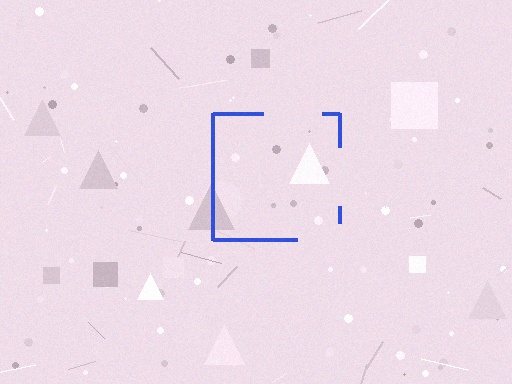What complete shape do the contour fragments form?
The contour fragments form a square.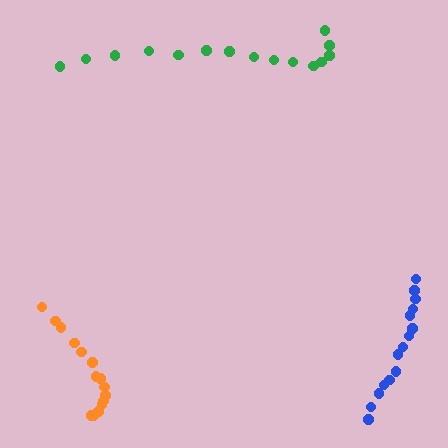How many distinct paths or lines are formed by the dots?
There are 3 distinct paths.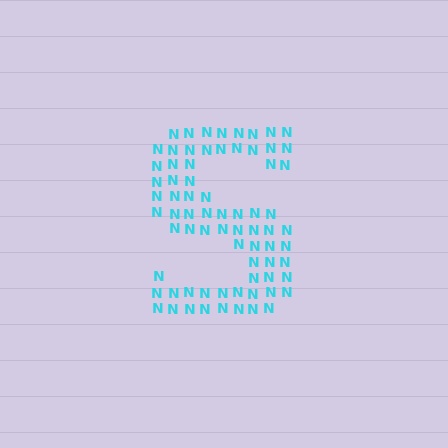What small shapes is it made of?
It is made of small letter N's.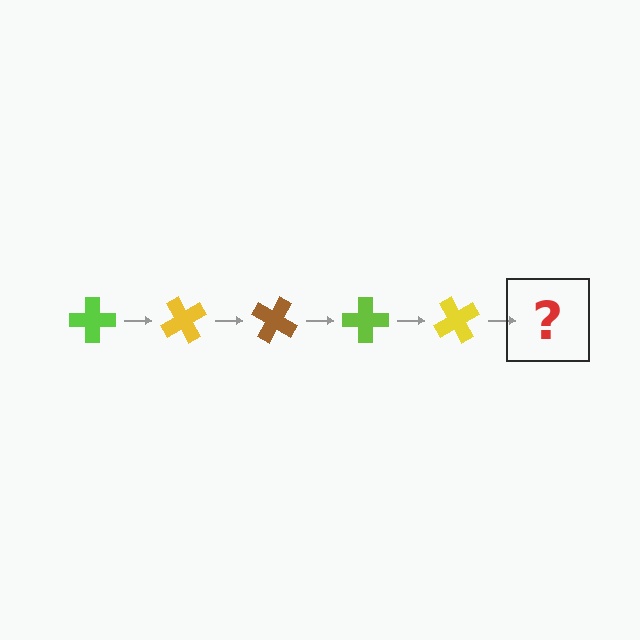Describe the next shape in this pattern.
It should be a brown cross, rotated 300 degrees from the start.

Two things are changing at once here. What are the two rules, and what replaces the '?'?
The two rules are that it rotates 60 degrees each step and the color cycles through lime, yellow, and brown. The '?' should be a brown cross, rotated 300 degrees from the start.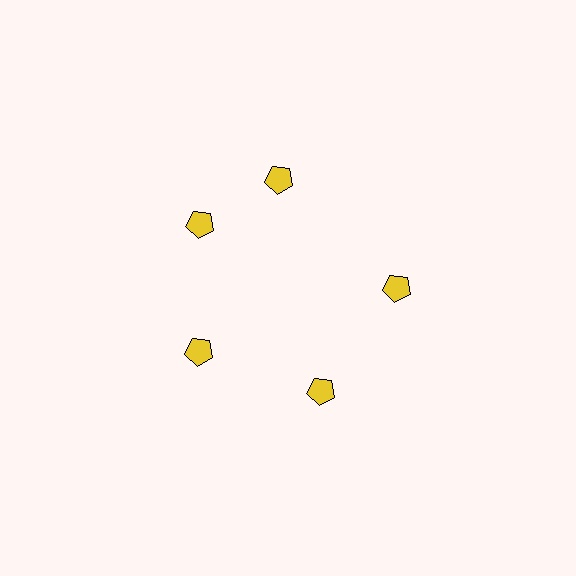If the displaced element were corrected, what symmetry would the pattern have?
It would have 5-fold rotational symmetry — the pattern would map onto itself every 72 degrees.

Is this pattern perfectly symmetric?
No. The 5 yellow pentagons are arranged in a ring, but one element near the 1 o'clock position is rotated out of alignment along the ring, breaking the 5-fold rotational symmetry.